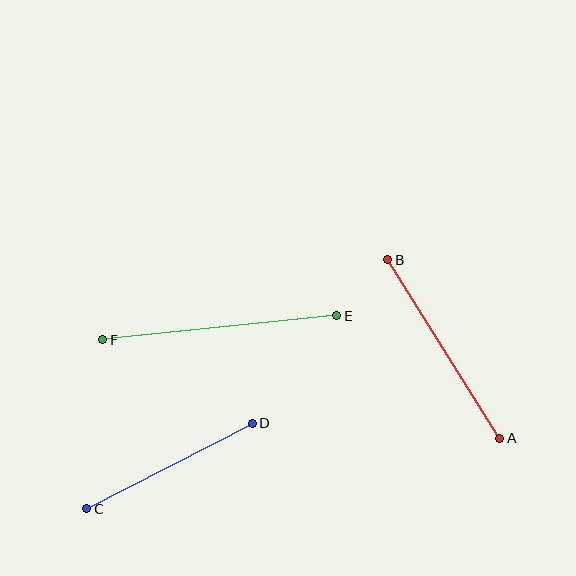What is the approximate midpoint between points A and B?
The midpoint is at approximately (444, 349) pixels.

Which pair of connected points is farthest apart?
Points E and F are farthest apart.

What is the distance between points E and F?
The distance is approximately 235 pixels.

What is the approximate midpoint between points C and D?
The midpoint is at approximately (169, 466) pixels.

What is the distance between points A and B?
The distance is approximately 211 pixels.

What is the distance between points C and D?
The distance is approximately 186 pixels.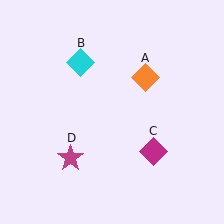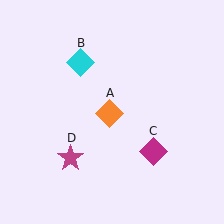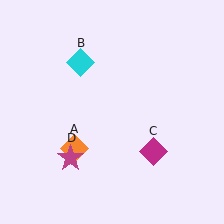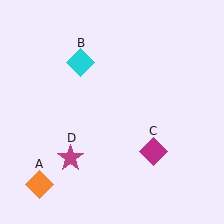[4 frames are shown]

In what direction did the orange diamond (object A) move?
The orange diamond (object A) moved down and to the left.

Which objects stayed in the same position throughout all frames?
Cyan diamond (object B) and magenta diamond (object C) and magenta star (object D) remained stationary.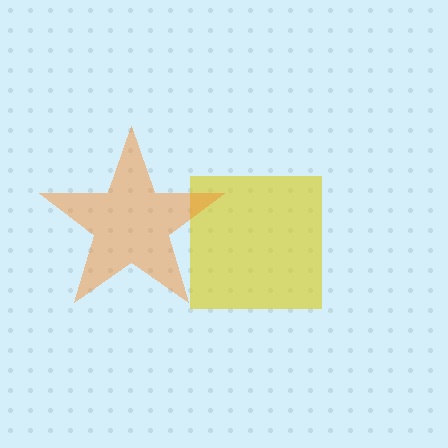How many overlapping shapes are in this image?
There are 2 overlapping shapes in the image.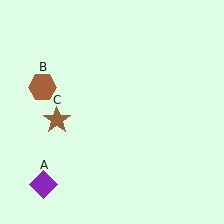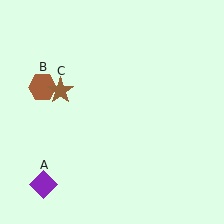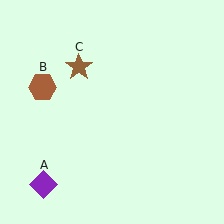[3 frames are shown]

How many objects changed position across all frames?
1 object changed position: brown star (object C).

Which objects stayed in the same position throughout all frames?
Purple diamond (object A) and brown hexagon (object B) remained stationary.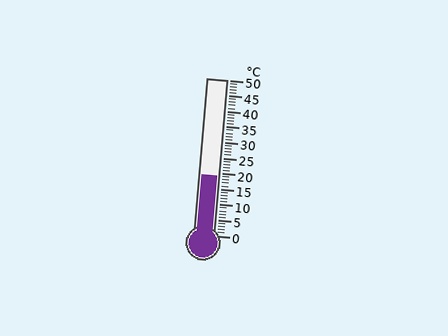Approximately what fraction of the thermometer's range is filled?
The thermometer is filled to approximately 40% of its range.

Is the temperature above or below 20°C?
The temperature is below 20°C.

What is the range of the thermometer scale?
The thermometer scale ranges from 0°C to 50°C.